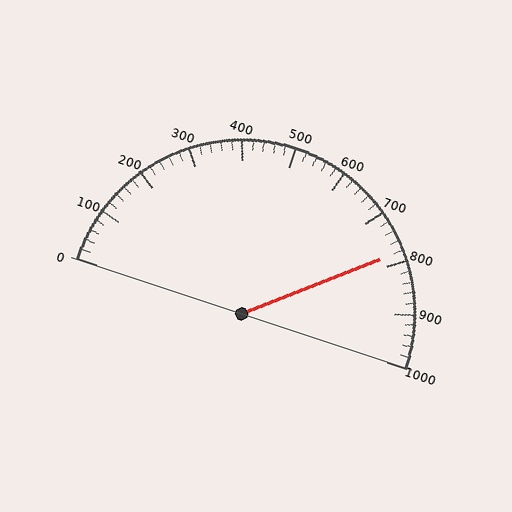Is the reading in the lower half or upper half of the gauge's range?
The reading is in the upper half of the range (0 to 1000).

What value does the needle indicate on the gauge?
The needle indicates approximately 780.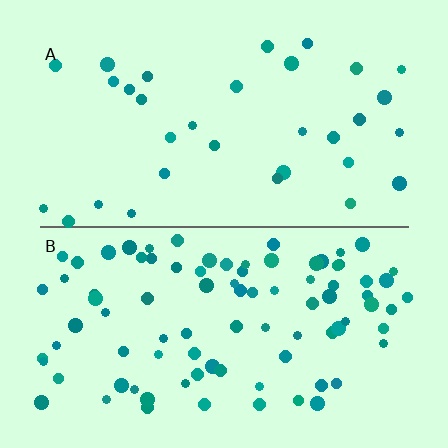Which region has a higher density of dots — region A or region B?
B (the bottom).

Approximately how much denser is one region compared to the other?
Approximately 2.8× — region B over region A.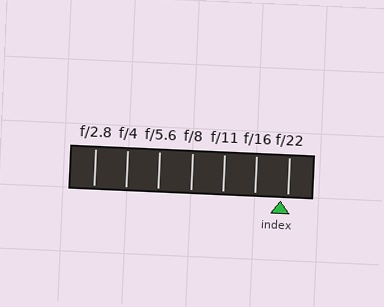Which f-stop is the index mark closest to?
The index mark is closest to f/22.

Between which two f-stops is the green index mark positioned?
The index mark is between f/16 and f/22.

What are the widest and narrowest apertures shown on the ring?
The widest aperture shown is f/2.8 and the narrowest is f/22.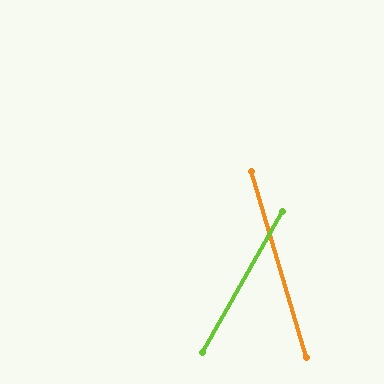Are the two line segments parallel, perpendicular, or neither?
Neither parallel nor perpendicular — they differ by about 46°.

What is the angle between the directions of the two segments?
Approximately 46 degrees.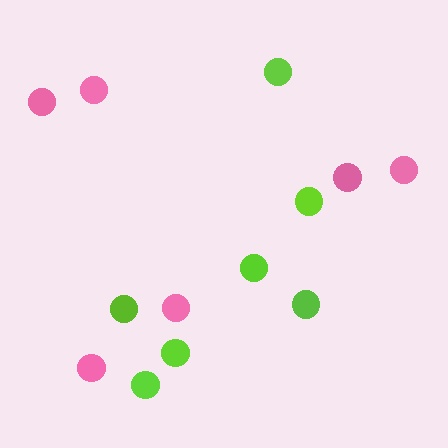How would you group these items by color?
There are 2 groups: one group of lime circles (7) and one group of pink circles (6).